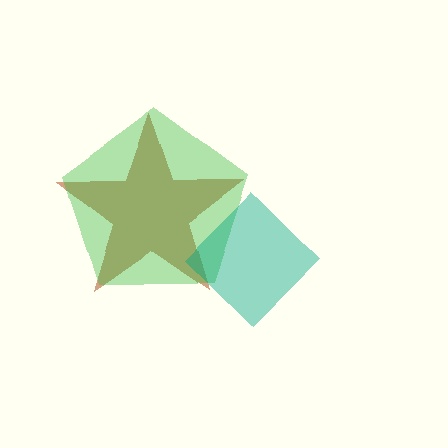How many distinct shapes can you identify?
There are 3 distinct shapes: a brown star, a green pentagon, a teal diamond.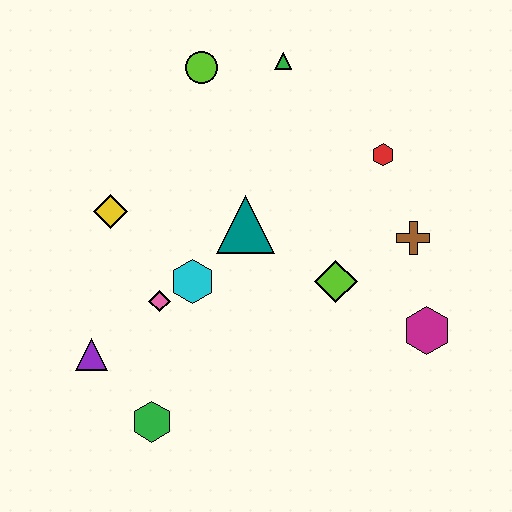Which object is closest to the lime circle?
The green triangle is closest to the lime circle.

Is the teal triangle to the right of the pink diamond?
Yes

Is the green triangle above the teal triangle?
Yes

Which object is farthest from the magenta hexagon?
The lime circle is farthest from the magenta hexagon.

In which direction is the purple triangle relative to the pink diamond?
The purple triangle is to the left of the pink diamond.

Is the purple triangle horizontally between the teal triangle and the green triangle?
No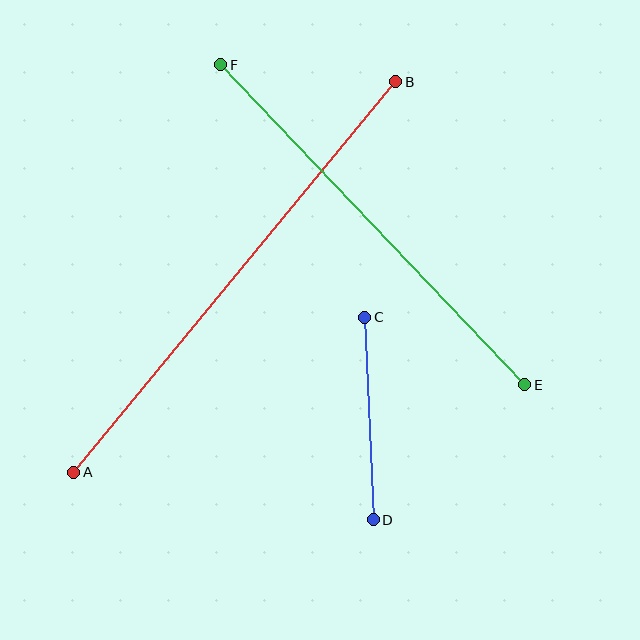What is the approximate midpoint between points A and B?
The midpoint is at approximately (235, 277) pixels.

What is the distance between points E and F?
The distance is approximately 442 pixels.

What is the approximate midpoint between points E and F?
The midpoint is at approximately (373, 225) pixels.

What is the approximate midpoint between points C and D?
The midpoint is at approximately (369, 418) pixels.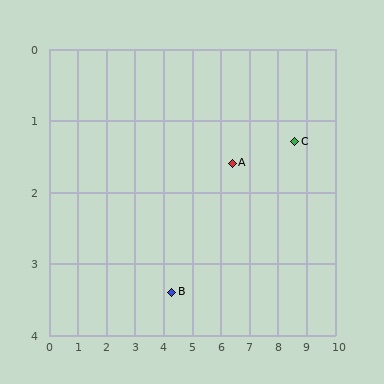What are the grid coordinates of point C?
Point C is at approximately (8.6, 1.3).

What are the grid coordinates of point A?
Point A is at approximately (6.4, 1.6).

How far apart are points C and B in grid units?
Points C and B are about 4.8 grid units apart.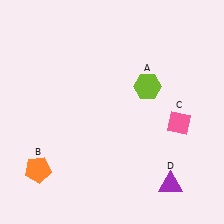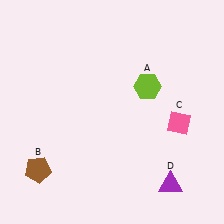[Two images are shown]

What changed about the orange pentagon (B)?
In Image 1, B is orange. In Image 2, it changed to brown.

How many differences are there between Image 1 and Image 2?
There is 1 difference between the two images.